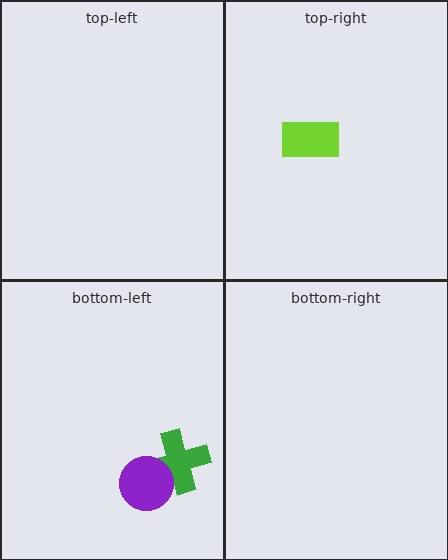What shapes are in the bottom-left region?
The green cross, the purple circle.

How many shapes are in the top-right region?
1.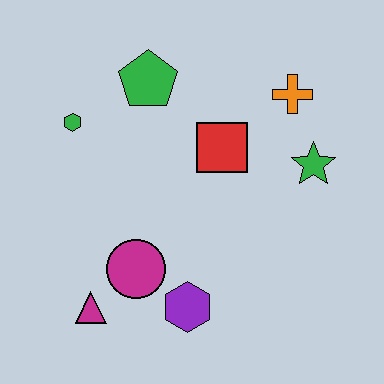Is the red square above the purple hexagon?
Yes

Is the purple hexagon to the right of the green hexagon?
Yes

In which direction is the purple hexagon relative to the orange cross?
The purple hexagon is below the orange cross.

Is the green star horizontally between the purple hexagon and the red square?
No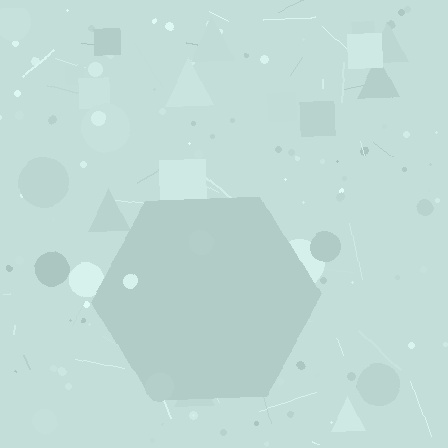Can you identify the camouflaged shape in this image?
The camouflaged shape is a hexagon.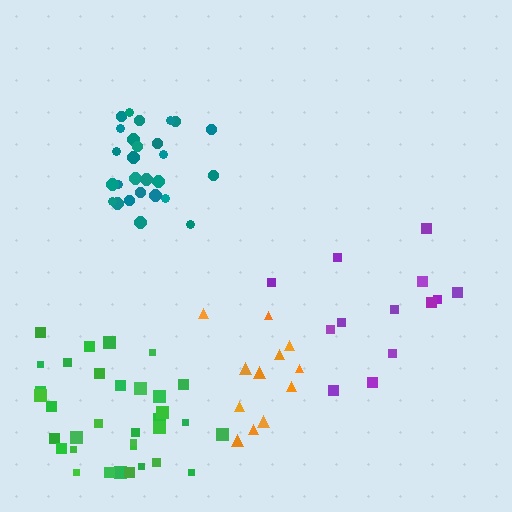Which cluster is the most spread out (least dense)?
Purple.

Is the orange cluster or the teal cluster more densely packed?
Teal.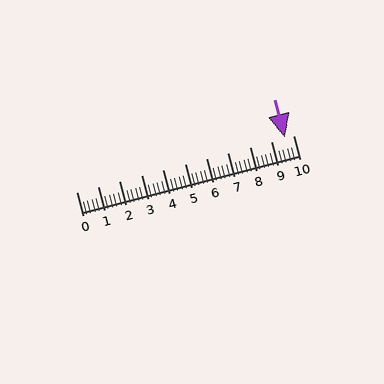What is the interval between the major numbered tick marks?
The major tick marks are spaced 1 units apart.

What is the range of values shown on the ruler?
The ruler shows values from 0 to 10.